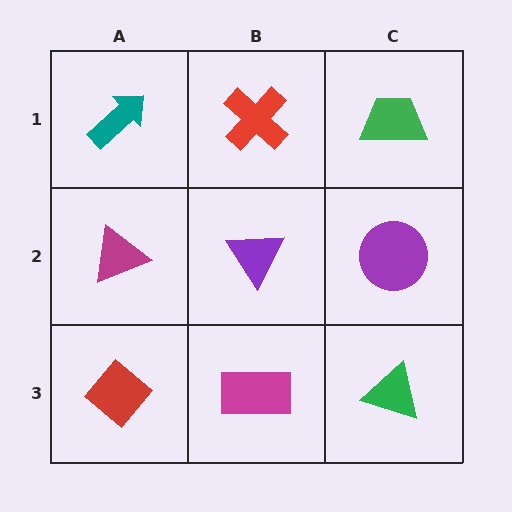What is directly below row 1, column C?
A purple circle.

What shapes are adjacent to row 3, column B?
A purple triangle (row 2, column B), a red diamond (row 3, column A), a green triangle (row 3, column C).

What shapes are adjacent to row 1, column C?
A purple circle (row 2, column C), a red cross (row 1, column B).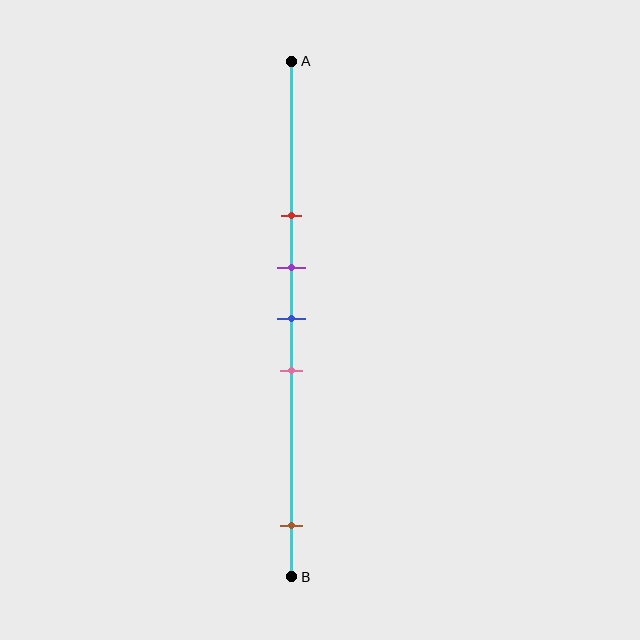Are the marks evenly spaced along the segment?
No, the marks are not evenly spaced.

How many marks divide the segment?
There are 5 marks dividing the segment.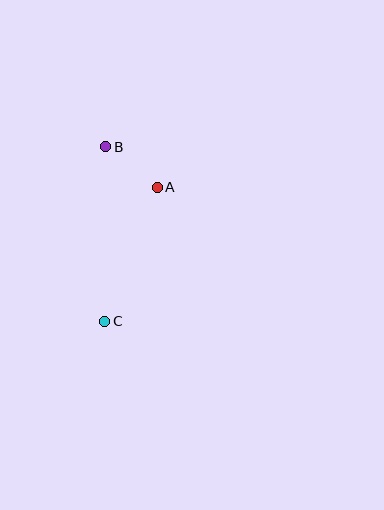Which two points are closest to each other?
Points A and B are closest to each other.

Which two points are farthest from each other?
Points B and C are farthest from each other.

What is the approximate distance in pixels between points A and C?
The distance between A and C is approximately 144 pixels.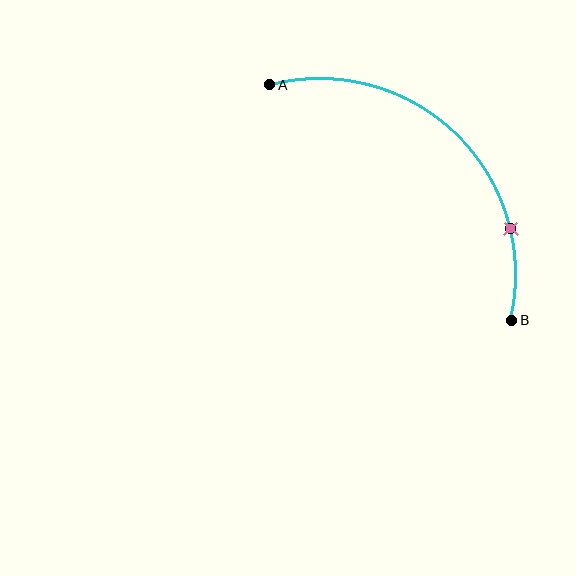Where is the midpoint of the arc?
The arc midpoint is the point on the curve farthest from the straight line joining A and B. It sits above and to the right of that line.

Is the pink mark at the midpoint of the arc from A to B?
No. The pink mark lies on the arc but is closer to endpoint B. The arc midpoint would be at the point on the curve equidistant along the arc from both A and B.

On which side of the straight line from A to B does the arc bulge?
The arc bulges above and to the right of the straight line connecting A and B.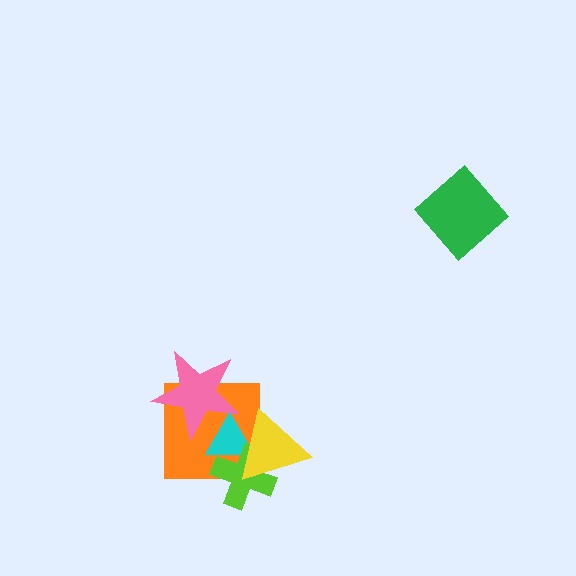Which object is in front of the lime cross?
The yellow triangle is in front of the lime cross.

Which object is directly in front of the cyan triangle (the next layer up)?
The pink star is directly in front of the cyan triangle.